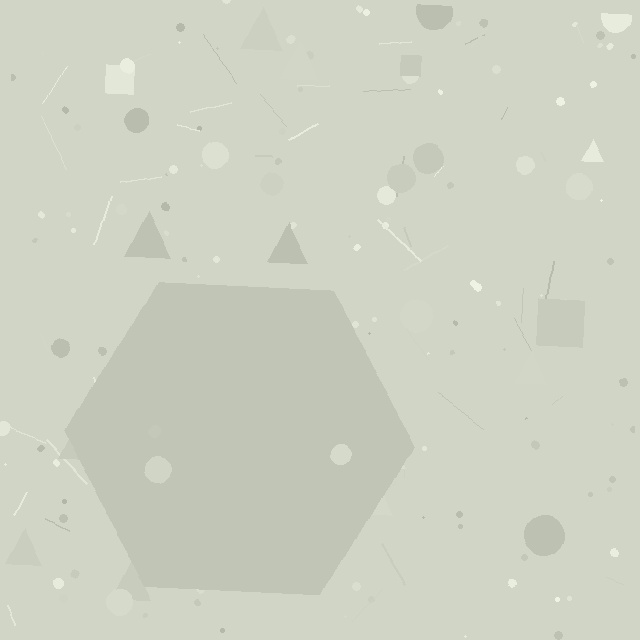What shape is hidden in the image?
A hexagon is hidden in the image.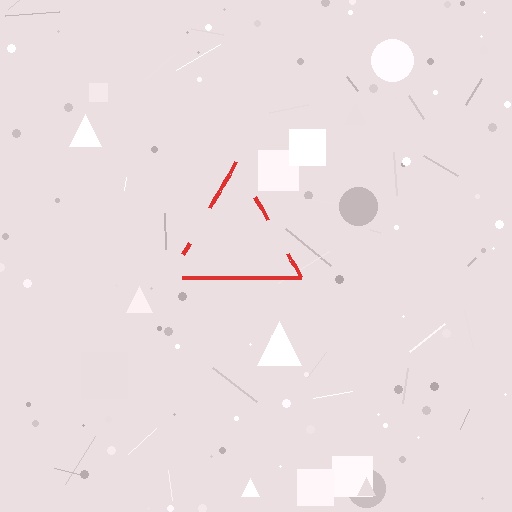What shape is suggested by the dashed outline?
The dashed outline suggests a triangle.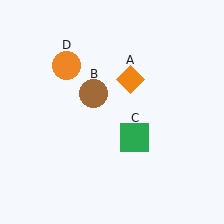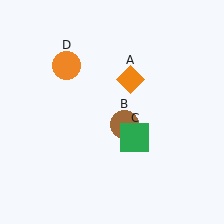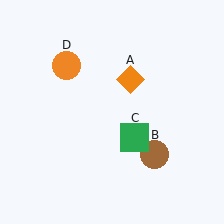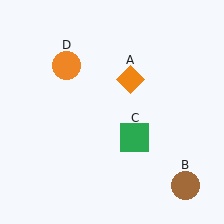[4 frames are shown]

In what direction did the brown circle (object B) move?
The brown circle (object B) moved down and to the right.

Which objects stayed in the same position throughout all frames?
Orange diamond (object A) and green square (object C) and orange circle (object D) remained stationary.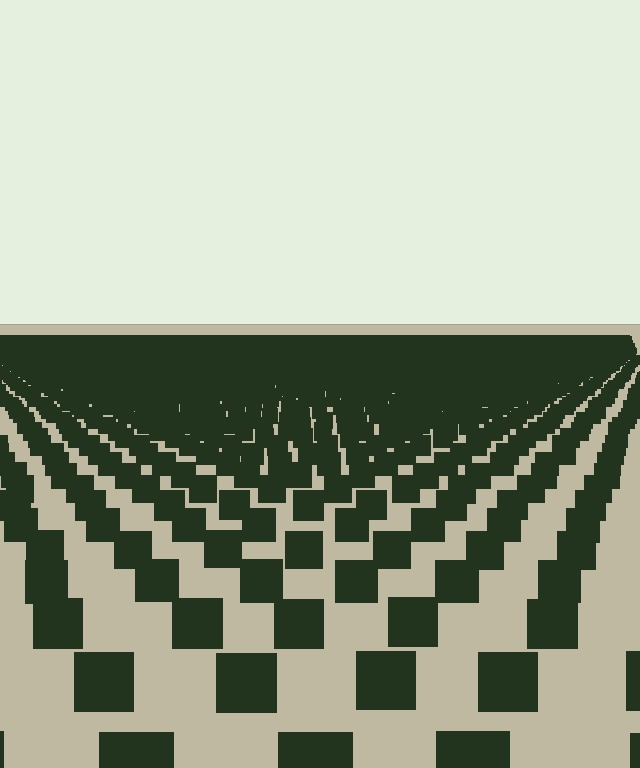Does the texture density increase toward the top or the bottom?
Density increases toward the top.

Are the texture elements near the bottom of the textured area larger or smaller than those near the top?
Larger. Near the bottom, elements are closer to the viewer and appear at a bigger on-screen size.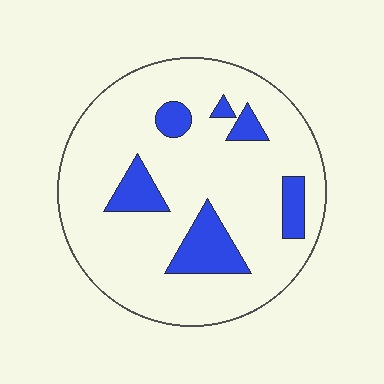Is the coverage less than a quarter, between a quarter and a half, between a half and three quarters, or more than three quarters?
Less than a quarter.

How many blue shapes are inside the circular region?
6.